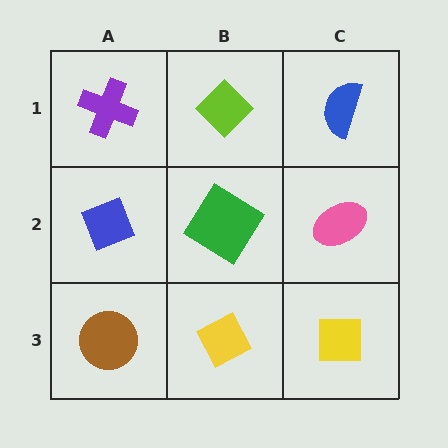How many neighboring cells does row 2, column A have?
3.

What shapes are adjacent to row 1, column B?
A green diamond (row 2, column B), a purple cross (row 1, column A), a blue semicircle (row 1, column C).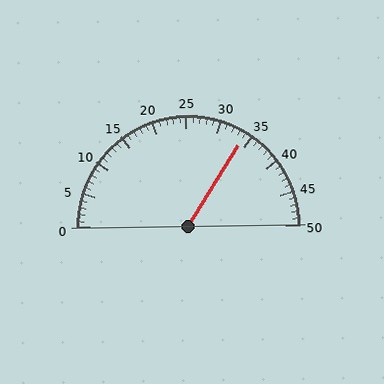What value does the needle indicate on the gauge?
The needle indicates approximately 34.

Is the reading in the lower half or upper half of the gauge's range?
The reading is in the upper half of the range (0 to 50).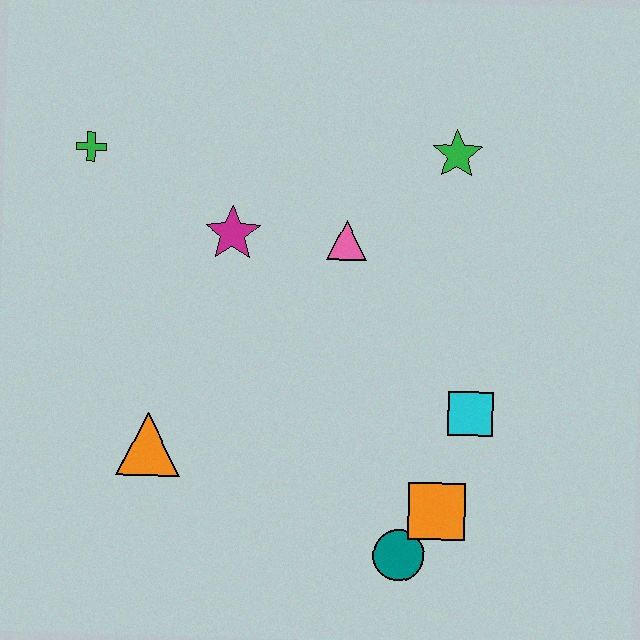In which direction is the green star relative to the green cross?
The green star is to the right of the green cross.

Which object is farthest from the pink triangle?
The teal circle is farthest from the pink triangle.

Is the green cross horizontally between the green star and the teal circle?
No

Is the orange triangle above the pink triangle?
No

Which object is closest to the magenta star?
The pink triangle is closest to the magenta star.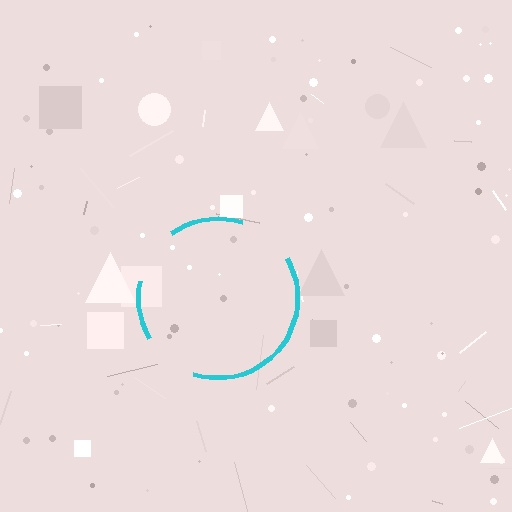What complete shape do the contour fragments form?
The contour fragments form a circle.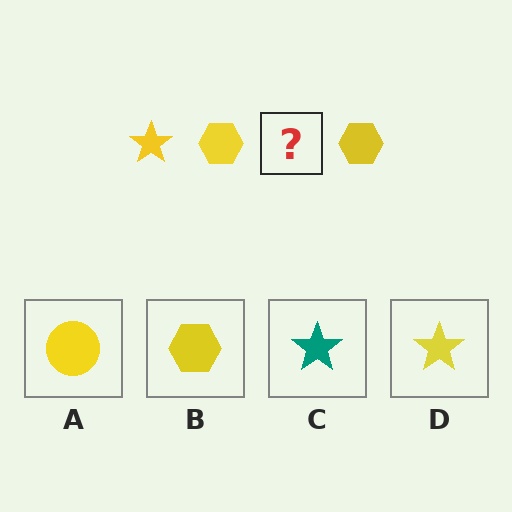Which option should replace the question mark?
Option D.